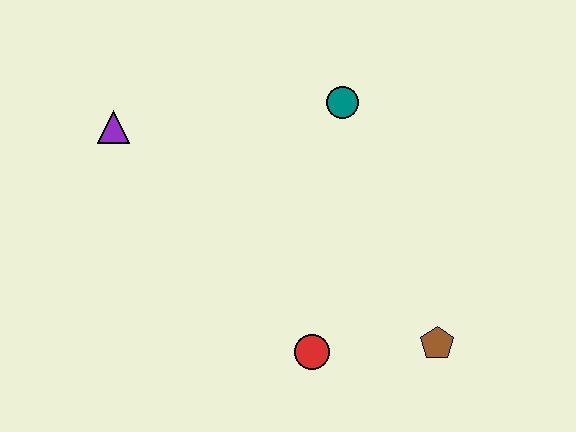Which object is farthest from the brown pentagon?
The purple triangle is farthest from the brown pentagon.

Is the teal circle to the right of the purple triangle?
Yes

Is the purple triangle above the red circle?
Yes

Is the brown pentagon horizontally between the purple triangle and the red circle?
No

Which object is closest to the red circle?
The brown pentagon is closest to the red circle.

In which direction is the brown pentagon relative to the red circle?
The brown pentagon is to the right of the red circle.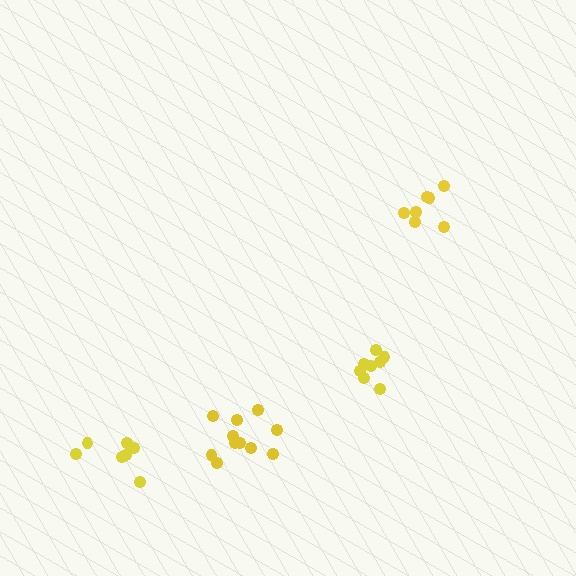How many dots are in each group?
Group 1: 7 dots, Group 2: 7 dots, Group 3: 8 dots, Group 4: 11 dots (33 total).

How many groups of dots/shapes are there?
There are 4 groups.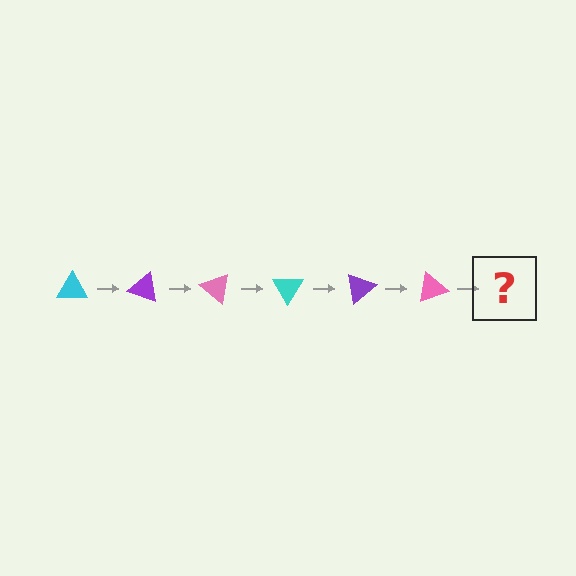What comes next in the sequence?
The next element should be a cyan triangle, rotated 120 degrees from the start.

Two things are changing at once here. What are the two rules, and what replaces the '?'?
The two rules are that it rotates 20 degrees each step and the color cycles through cyan, purple, and pink. The '?' should be a cyan triangle, rotated 120 degrees from the start.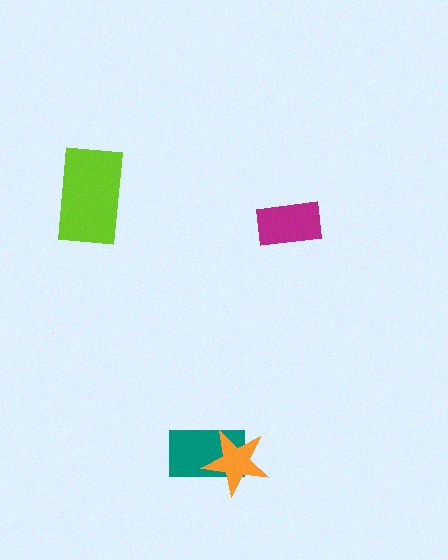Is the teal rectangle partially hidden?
Yes, it is partially covered by another shape.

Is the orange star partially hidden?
No, no other shape covers it.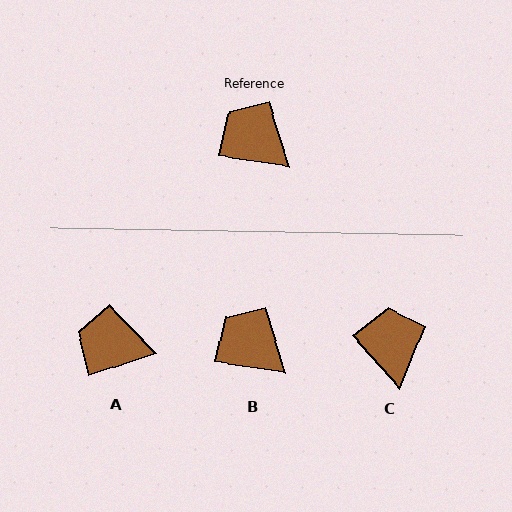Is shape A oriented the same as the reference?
No, it is off by about 27 degrees.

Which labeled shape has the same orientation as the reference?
B.